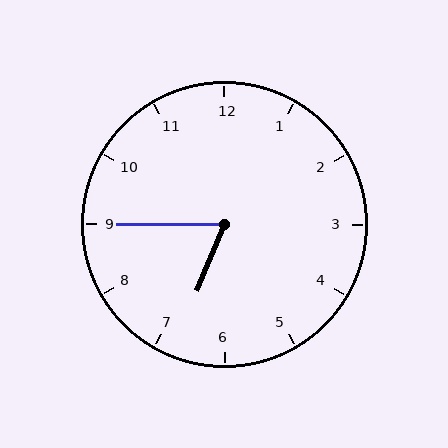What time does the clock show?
6:45.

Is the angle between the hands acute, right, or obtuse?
It is acute.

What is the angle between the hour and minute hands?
Approximately 68 degrees.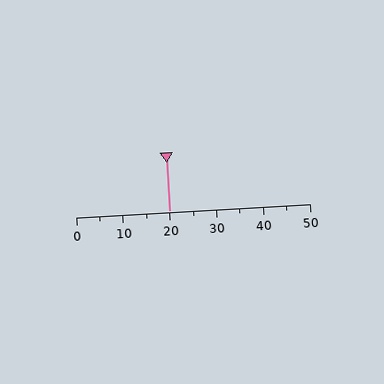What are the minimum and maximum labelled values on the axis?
The axis runs from 0 to 50.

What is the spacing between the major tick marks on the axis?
The major ticks are spaced 10 apart.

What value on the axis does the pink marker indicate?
The marker indicates approximately 20.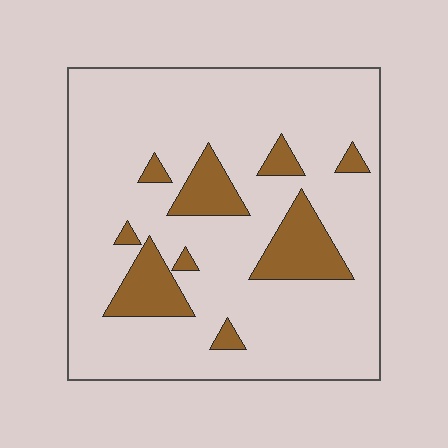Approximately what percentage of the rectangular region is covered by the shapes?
Approximately 15%.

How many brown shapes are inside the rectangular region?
9.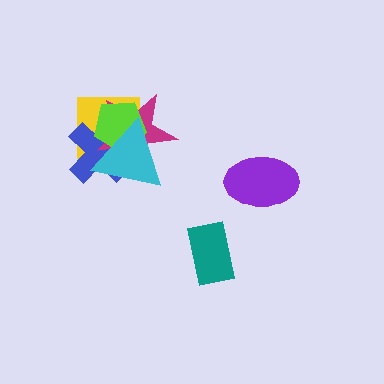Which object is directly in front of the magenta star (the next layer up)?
The lime pentagon is directly in front of the magenta star.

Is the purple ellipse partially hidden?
No, no other shape covers it.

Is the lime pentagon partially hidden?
Yes, it is partially covered by another shape.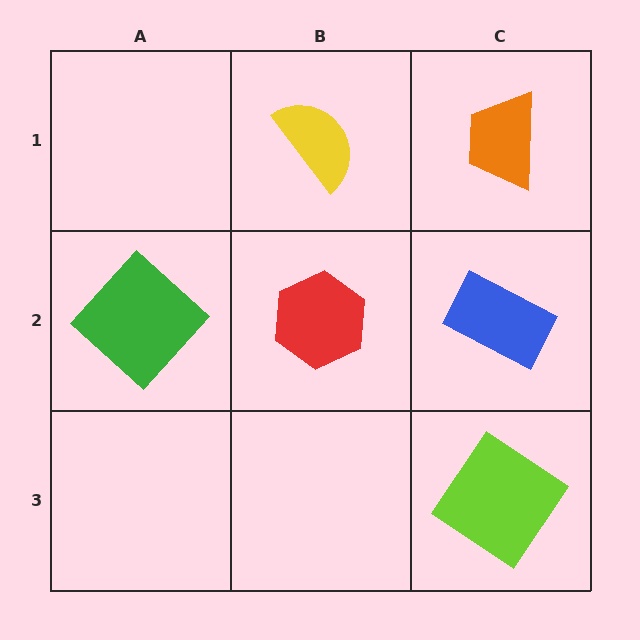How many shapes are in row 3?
1 shape.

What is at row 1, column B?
A yellow semicircle.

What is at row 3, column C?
A lime diamond.